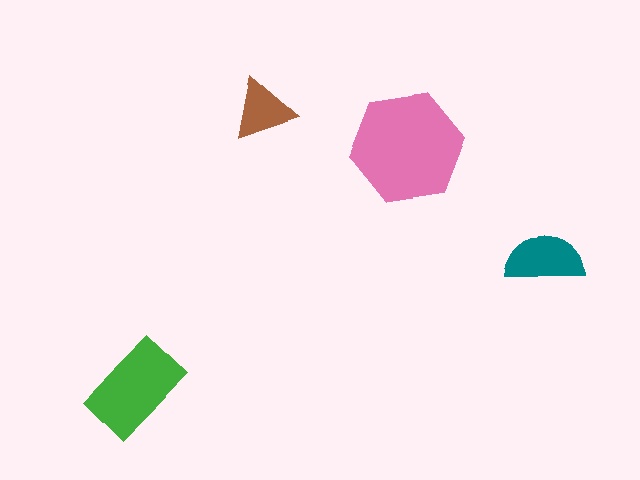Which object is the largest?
The pink hexagon.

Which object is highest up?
The brown triangle is topmost.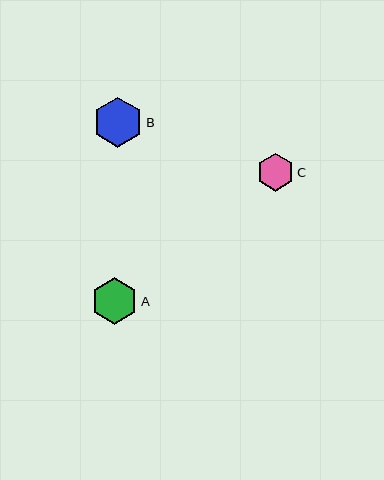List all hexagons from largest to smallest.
From largest to smallest: B, A, C.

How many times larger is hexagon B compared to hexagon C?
Hexagon B is approximately 1.3 times the size of hexagon C.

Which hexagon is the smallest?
Hexagon C is the smallest with a size of approximately 38 pixels.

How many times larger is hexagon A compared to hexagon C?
Hexagon A is approximately 1.2 times the size of hexagon C.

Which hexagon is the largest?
Hexagon B is the largest with a size of approximately 50 pixels.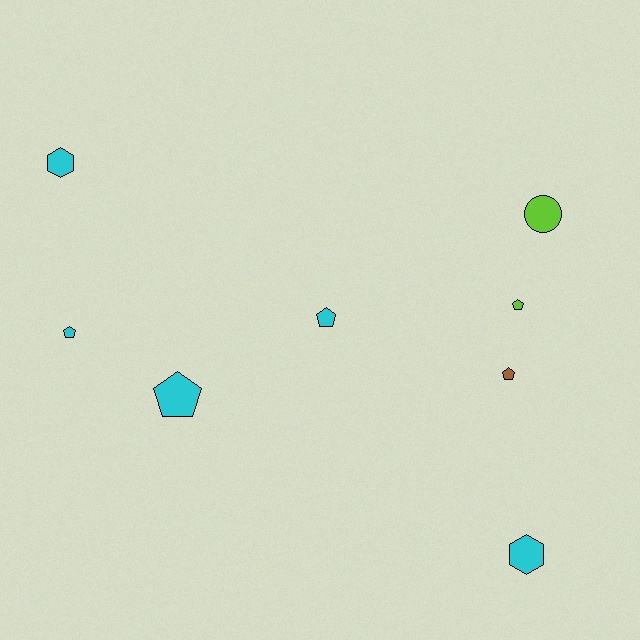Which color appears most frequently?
Cyan, with 5 objects.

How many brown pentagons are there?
There is 1 brown pentagon.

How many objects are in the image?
There are 8 objects.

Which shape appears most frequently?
Pentagon, with 5 objects.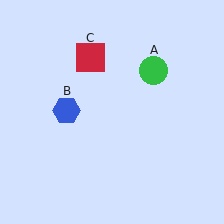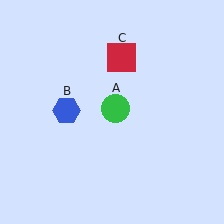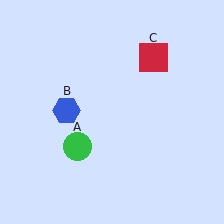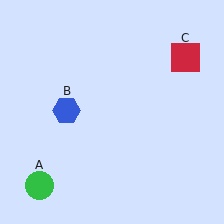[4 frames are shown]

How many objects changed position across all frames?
2 objects changed position: green circle (object A), red square (object C).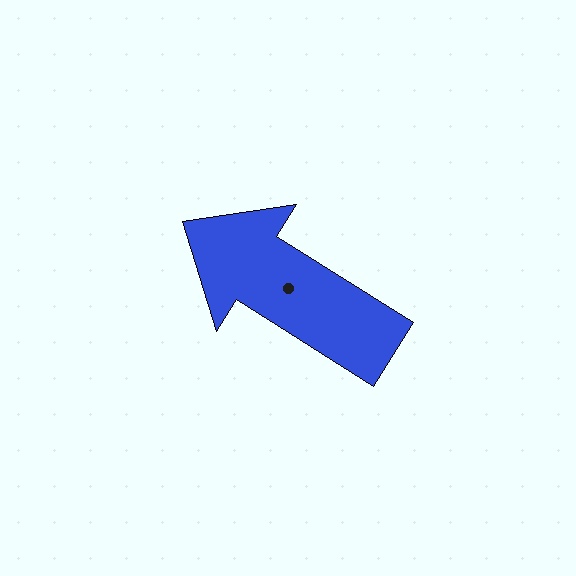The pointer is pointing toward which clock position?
Roughly 10 o'clock.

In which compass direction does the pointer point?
Northwest.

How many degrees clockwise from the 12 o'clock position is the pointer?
Approximately 302 degrees.